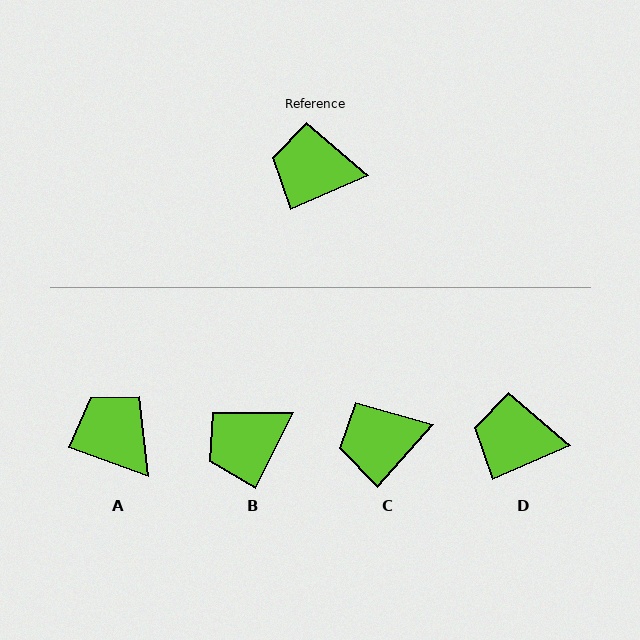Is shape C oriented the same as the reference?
No, it is off by about 25 degrees.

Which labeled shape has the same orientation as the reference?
D.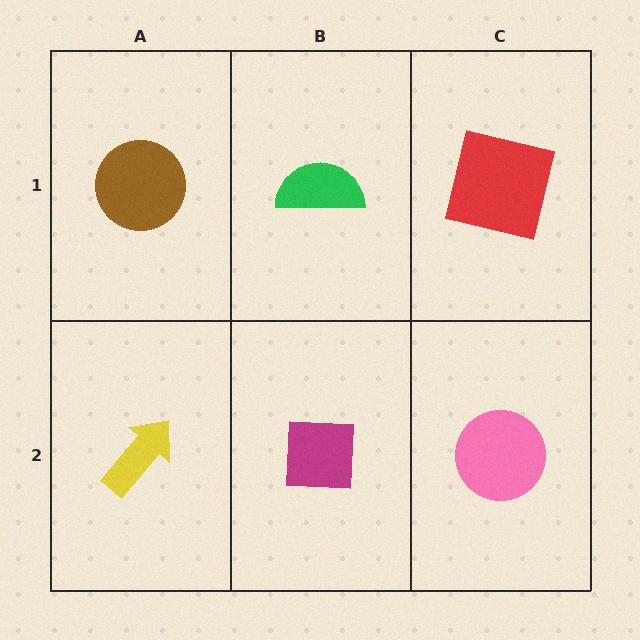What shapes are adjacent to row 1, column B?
A magenta square (row 2, column B), a brown circle (row 1, column A), a red square (row 1, column C).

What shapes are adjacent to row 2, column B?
A green semicircle (row 1, column B), a yellow arrow (row 2, column A), a pink circle (row 2, column C).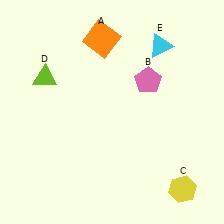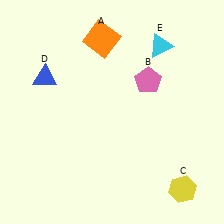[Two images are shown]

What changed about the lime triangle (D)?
In Image 1, D is lime. In Image 2, it changed to blue.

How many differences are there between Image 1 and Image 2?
There is 1 difference between the two images.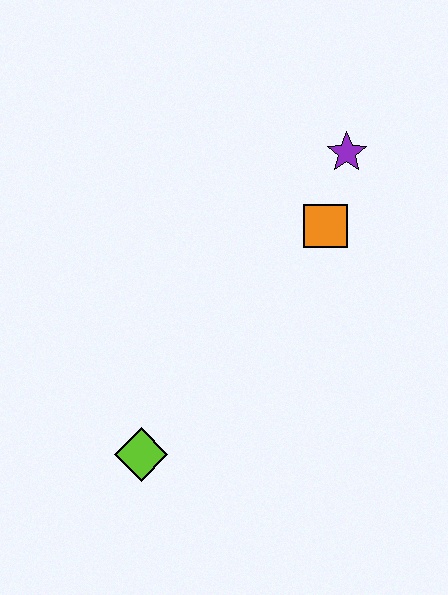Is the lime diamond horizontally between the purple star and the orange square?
No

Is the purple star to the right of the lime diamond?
Yes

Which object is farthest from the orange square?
The lime diamond is farthest from the orange square.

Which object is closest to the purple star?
The orange square is closest to the purple star.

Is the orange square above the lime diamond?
Yes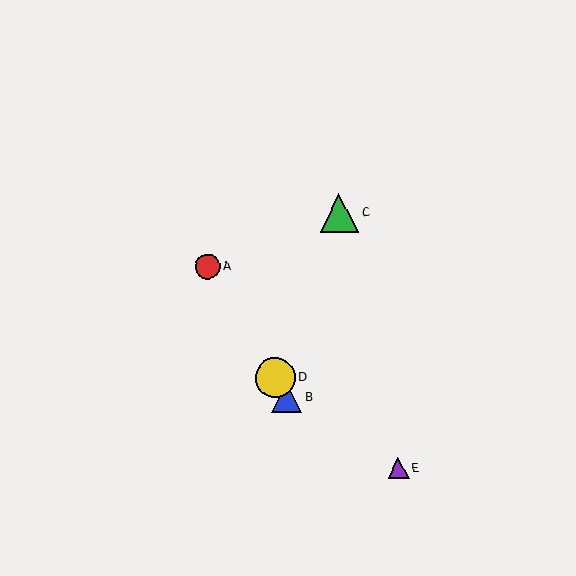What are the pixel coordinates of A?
Object A is at (208, 267).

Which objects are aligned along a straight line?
Objects A, B, D are aligned along a straight line.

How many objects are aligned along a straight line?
3 objects (A, B, D) are aligned along a straight line.